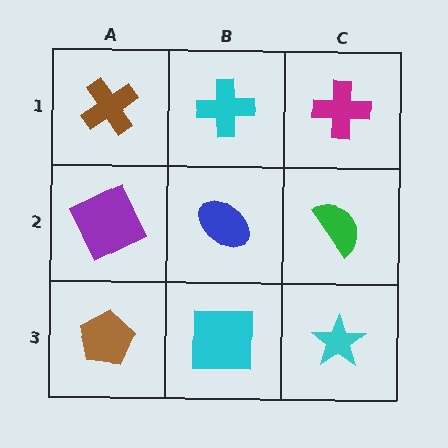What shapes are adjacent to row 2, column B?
A cyan cross (row 1, column B), a cyan square (row 3, column B), a purple square (row 2, column A), a green semicircle (row 2, column C).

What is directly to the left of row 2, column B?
A purple square.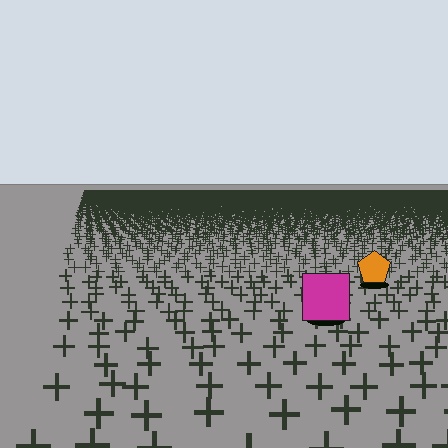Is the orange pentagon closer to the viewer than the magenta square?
No. The magenta square is closer — you can tell from the texture gradient: the ground texture is coarser near it.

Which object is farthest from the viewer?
The orange pentagon is farthest from the viewer. It appears smaller and the ground texture around it is denser.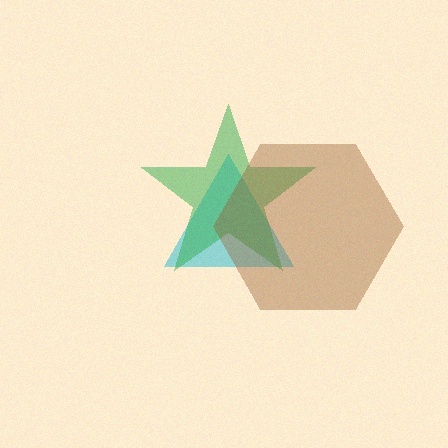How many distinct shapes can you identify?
There are 3 distinct shapes: a cyan triangle, a green star, a brown hexagon.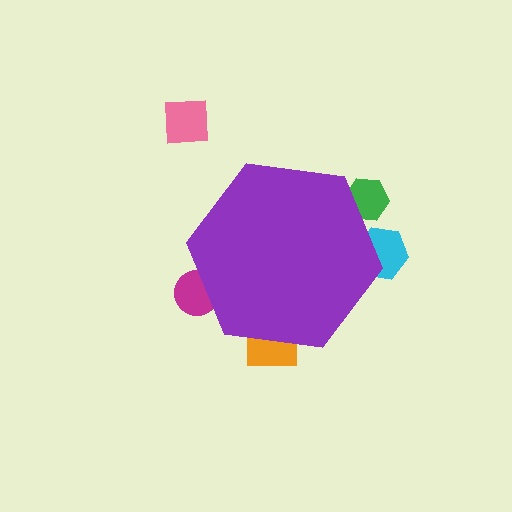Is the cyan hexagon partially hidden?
Yes, the cyan hexagon is partially hidden behind the purple hexagon.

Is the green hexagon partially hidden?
Yes, the green hexagon is partially hidden behind the purple hexagon.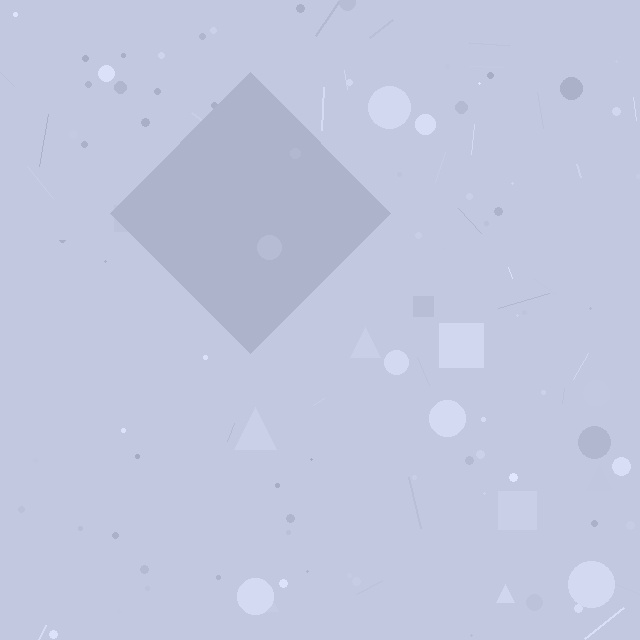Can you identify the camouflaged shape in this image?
The camouflaged shape is a diamond.